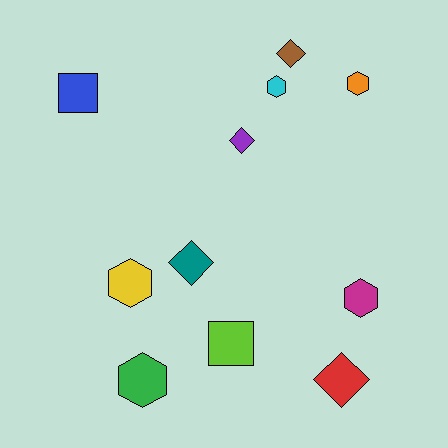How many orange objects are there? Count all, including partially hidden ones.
There is 1 orange object.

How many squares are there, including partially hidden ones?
There are 2 squares.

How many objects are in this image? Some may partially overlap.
There are 11 objects.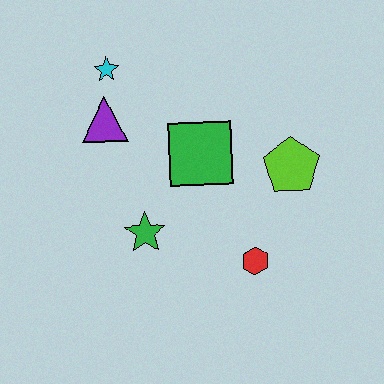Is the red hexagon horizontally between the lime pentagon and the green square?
Yes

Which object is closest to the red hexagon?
The lime pentagon is closest to the red hexagon.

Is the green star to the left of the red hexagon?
Yes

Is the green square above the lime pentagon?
Yes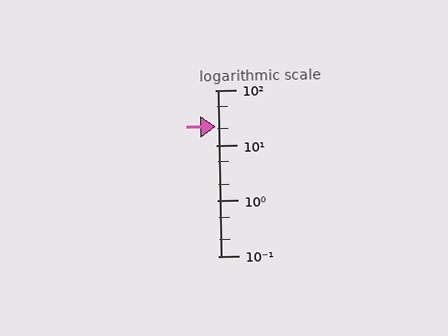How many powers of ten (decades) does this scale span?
The scale spans 3 decades, from 0.1 to 100.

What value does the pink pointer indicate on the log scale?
The pointer indicates approximately 22.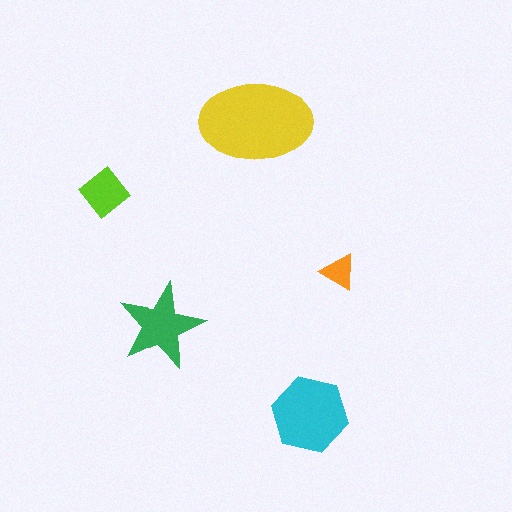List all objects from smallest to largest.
The orange triangle, the lime diamond, the green star, the cyan hexagon, the yellow ellipse.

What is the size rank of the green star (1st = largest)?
3rd.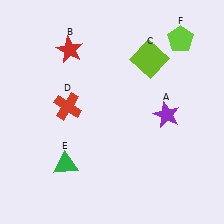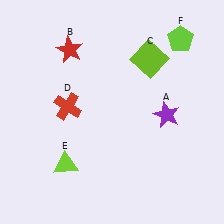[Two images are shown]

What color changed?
The triangle (E) changed from green in Image 1 to lime in Image 2.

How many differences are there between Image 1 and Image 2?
There is 1 difference between the two images.